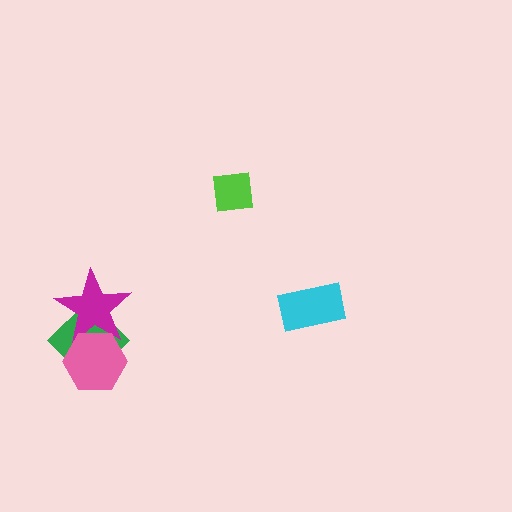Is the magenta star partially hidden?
Yes, it is partially covered by another shape.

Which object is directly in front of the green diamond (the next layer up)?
The magenta star is directly in front of the green diamond.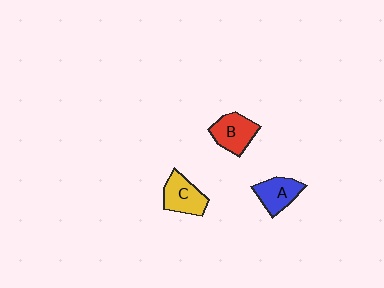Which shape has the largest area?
Shape C (yellow).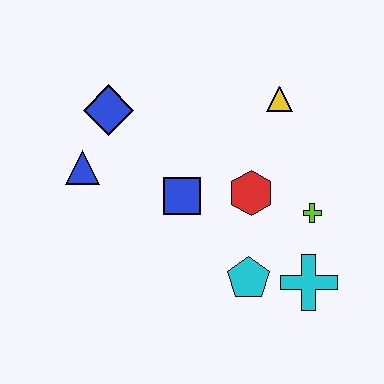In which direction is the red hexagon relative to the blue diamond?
The red hexagon is to the right of the blue diamond.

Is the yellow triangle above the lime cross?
Yes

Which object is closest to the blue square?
The red hexagon is closest to the blue square.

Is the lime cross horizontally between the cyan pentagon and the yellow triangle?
No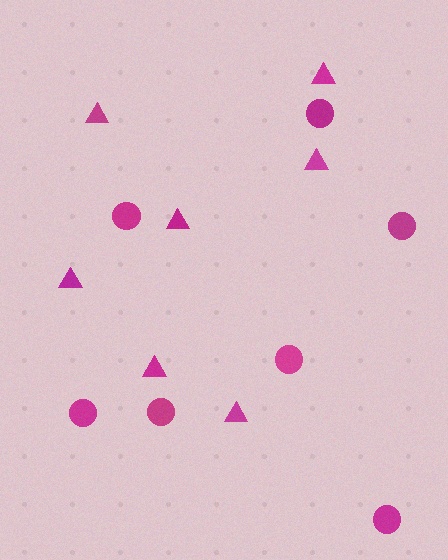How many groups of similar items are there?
There are 2 groups: one group of circles (7) and one group of triangles (7).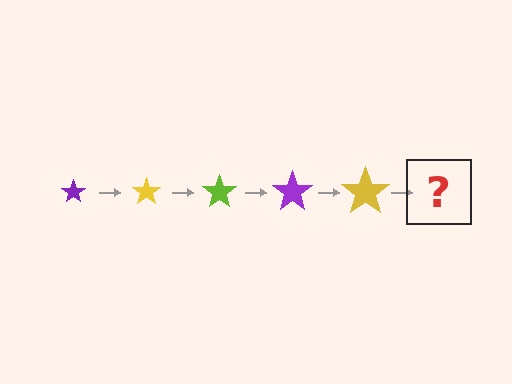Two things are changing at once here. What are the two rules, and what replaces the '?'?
The two rules are that the star grows larger each step and the color cycles through purple, yellow, and lime. The '?' should be a lime star, larger than the previous one.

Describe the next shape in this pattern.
It should be a lime star, larger than the previous one.